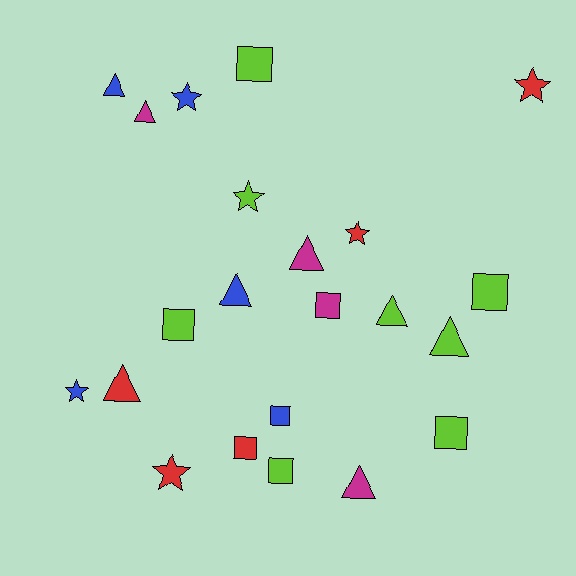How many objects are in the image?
There are 22 objects.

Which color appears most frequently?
Lime, with 8 objects.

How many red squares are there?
There is 1 red square.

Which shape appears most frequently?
Square, with 8 objects.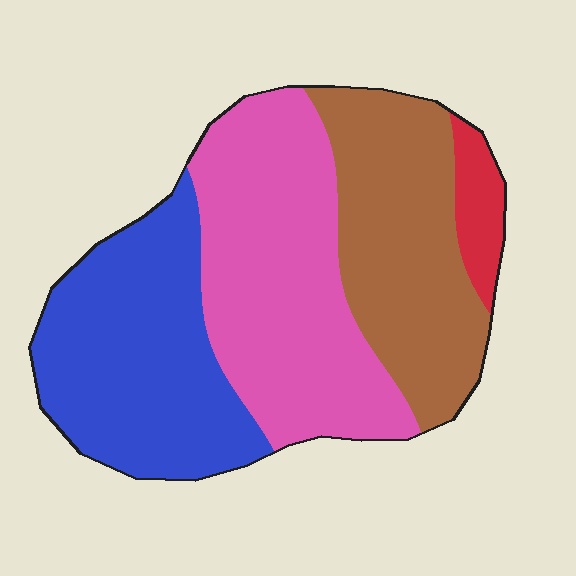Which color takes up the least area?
Red, at roughly 5%.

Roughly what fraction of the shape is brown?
Brown covers about 30% of the shape.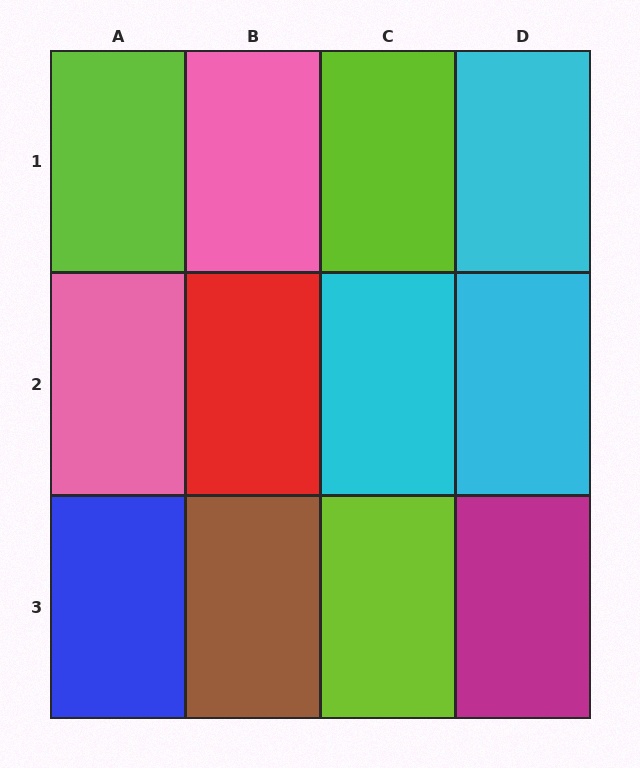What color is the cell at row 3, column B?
Brown.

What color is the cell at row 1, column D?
Cyan.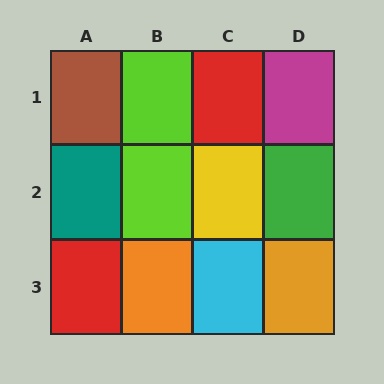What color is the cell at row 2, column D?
Green.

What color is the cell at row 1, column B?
Lime.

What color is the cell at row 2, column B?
Lime.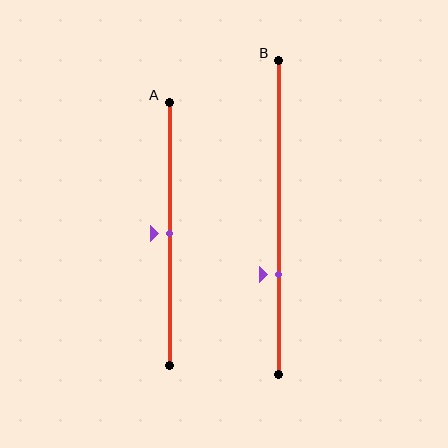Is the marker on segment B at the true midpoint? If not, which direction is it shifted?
No, the marker on segment B is shifted downward by about 18% of the segment length.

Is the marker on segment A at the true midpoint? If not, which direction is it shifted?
Yes, the marker on segment A is at the true midpoint.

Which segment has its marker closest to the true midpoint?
Segment A has its marker closest to the true midpoint.